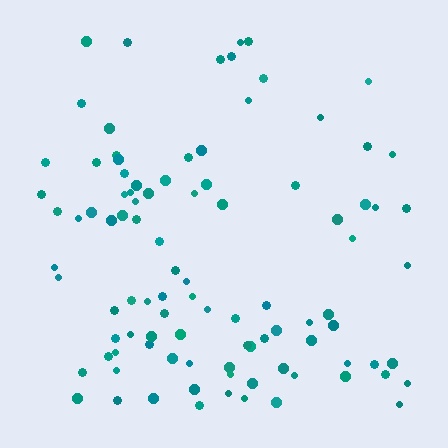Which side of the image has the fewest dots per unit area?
The top.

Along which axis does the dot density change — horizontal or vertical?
Vertical.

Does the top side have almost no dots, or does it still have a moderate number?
Still a moderate number, just noticeably fewer than the bottom.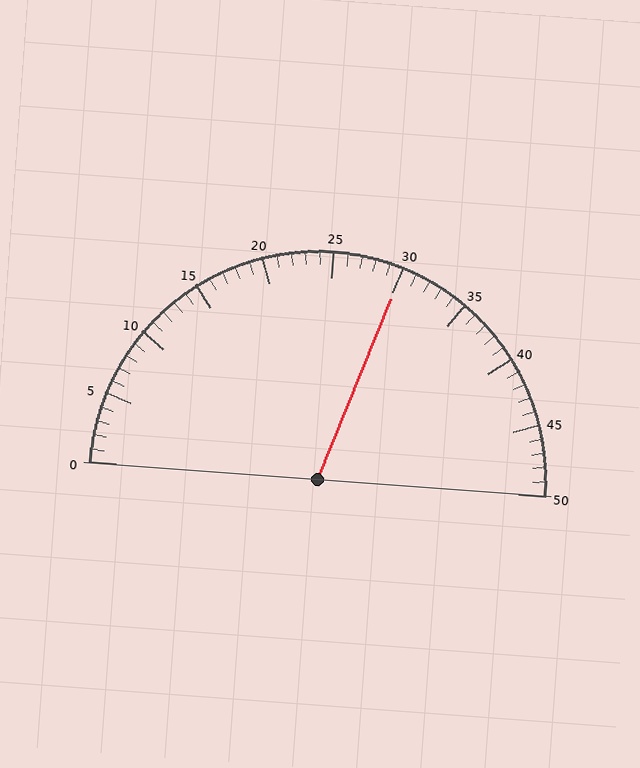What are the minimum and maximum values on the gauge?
The gauge ranges from 0 to 50.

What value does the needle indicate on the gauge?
The needle indicates approximately 30.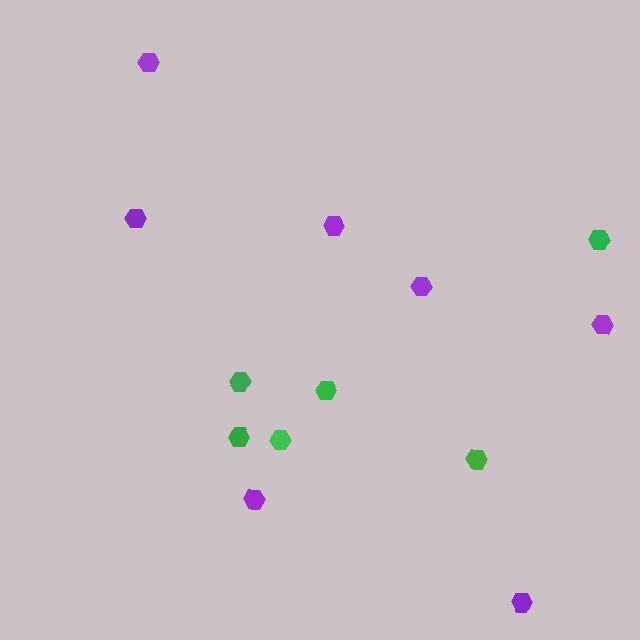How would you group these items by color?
There are 2 groups: one group of green hexagons (6) and one group of purple hexagons (7).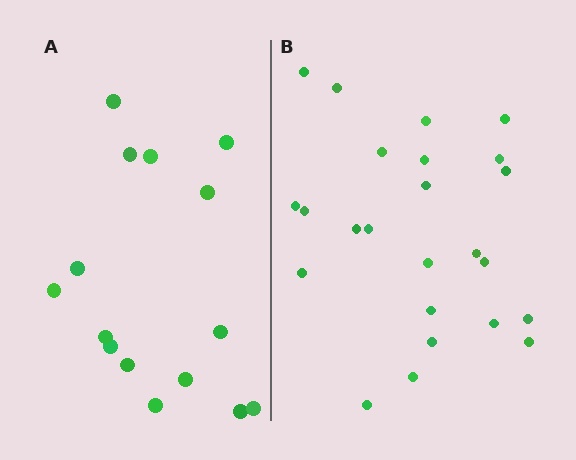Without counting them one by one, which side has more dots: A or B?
Region B (the right region) has more dots.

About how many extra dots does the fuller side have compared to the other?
Region B has roughly 8 or so more dots than region A.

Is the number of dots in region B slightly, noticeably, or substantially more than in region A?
Region B has substantially more. The ratio is roughly 1.6 to 1.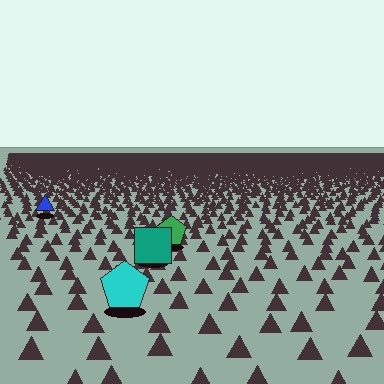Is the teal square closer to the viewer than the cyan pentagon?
No. The cyan pentagon is closer — you can tell from the texture gradient: the ground texture is coarser near it.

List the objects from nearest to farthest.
From nearest to farthest: the cyan pentagon, the teal square, the green pentagon, the blue triangle.